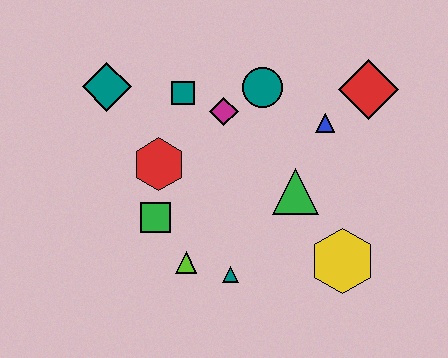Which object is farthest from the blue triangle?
The teal diamond is farthest from the blue triangle.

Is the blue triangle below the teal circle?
Yes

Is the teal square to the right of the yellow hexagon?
No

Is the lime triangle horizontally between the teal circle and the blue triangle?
No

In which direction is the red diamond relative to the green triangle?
The red diamond is above the green triangle.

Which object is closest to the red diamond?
The blue triangle is closest to the red diamond.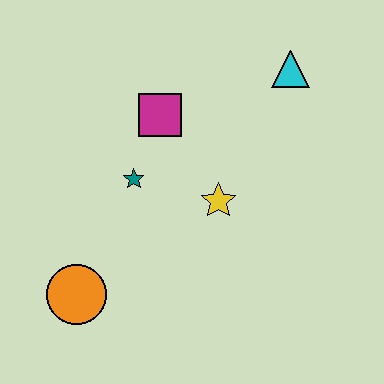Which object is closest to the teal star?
The magenta square is closest to the teal star.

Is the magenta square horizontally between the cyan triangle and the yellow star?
No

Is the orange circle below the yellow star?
Yes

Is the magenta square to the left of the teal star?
No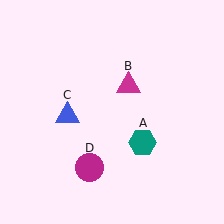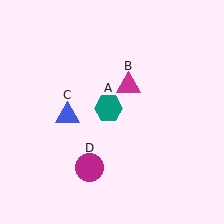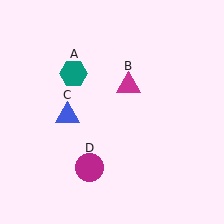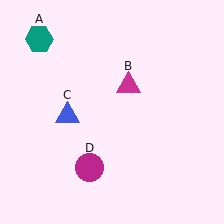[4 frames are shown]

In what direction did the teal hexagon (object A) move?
The teal hexagon (object A) moved up and to the left.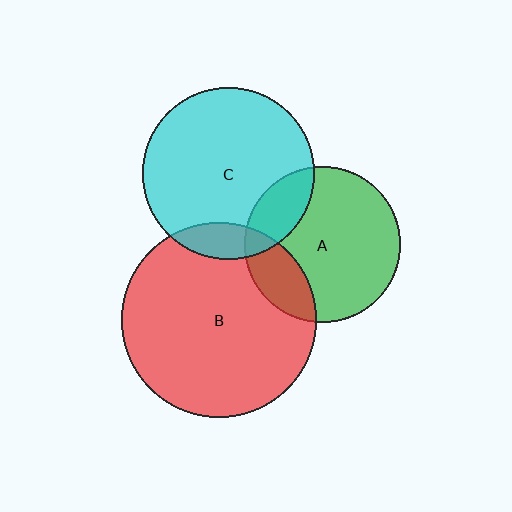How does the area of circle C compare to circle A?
Approximately 1.2 times.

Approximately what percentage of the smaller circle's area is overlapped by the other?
Approximately 20%.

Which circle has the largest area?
Circle B (red).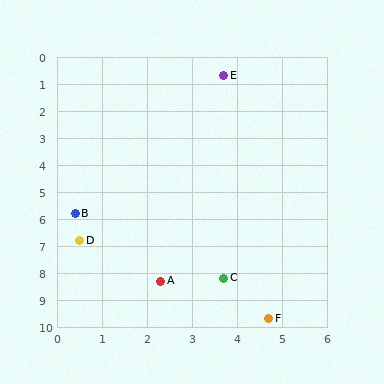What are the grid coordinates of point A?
Point A is at approximately (2.3, 8.3).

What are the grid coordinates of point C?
Point C is at approximately (3.7, 8.2).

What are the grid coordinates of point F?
Point F is at approximately (4.7, 9.7).